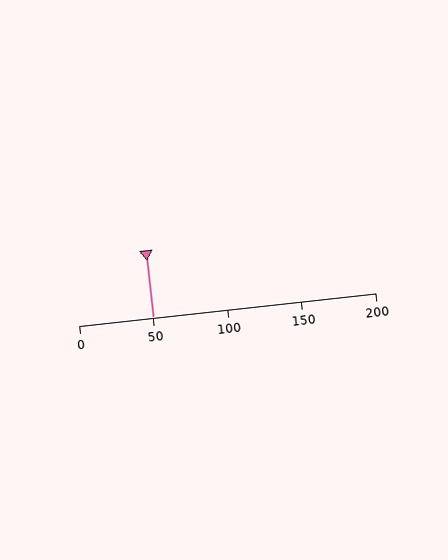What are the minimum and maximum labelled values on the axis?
The axis runs from 0 to 200.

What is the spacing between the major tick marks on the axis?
The major ticks are spaced 50 apart.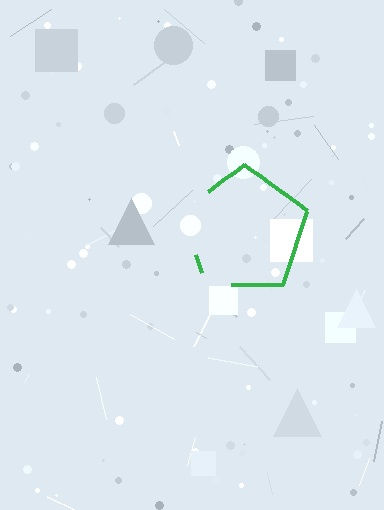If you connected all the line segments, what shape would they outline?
They would outline a pentagon.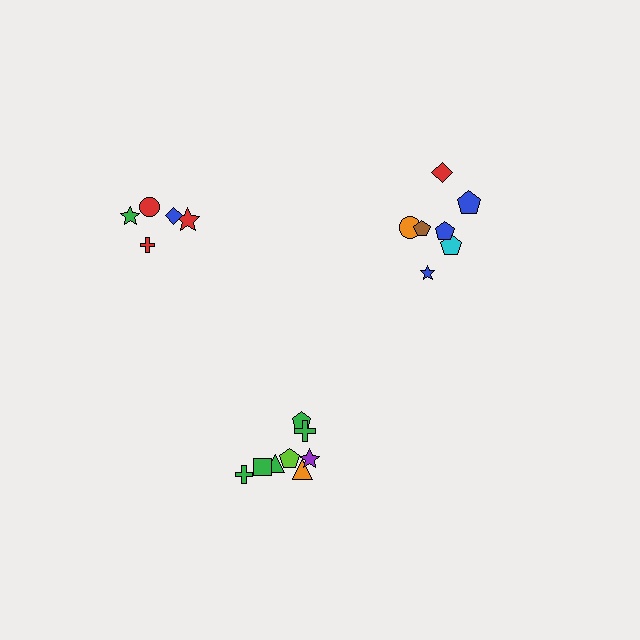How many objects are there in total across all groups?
There are 20 objects.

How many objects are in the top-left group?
There are 5 objects.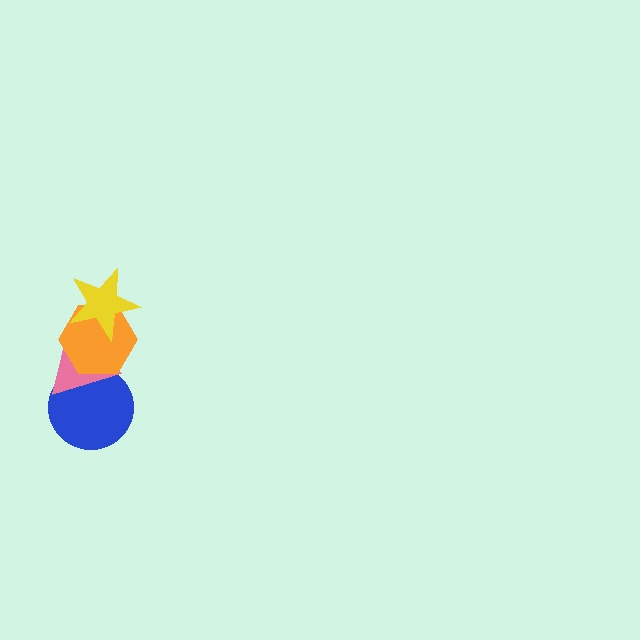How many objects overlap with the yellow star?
2 objects overlap with the yellow star.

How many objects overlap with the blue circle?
2 objects overlap with the blue circle.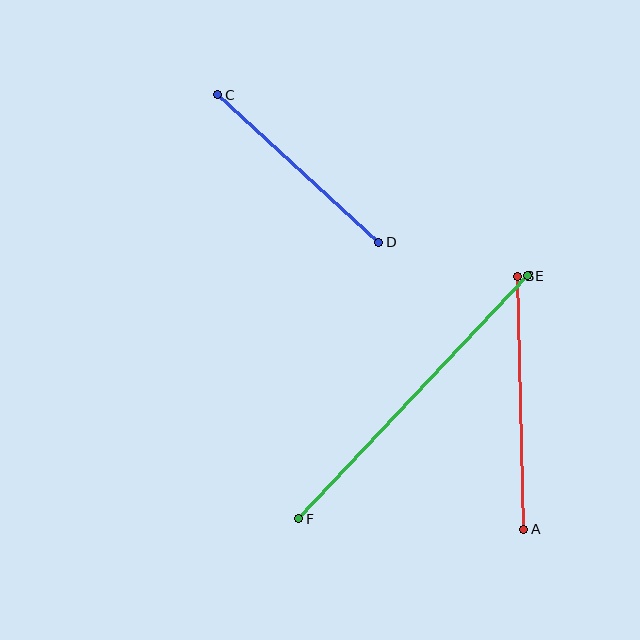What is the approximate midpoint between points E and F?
The midpoint is at approximately (413, 397) pixels.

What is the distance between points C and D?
The distance is approximately 218 pixels.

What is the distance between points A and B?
The distance is approximately 253 pixels.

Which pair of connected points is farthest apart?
Points E and F are farthest apart.